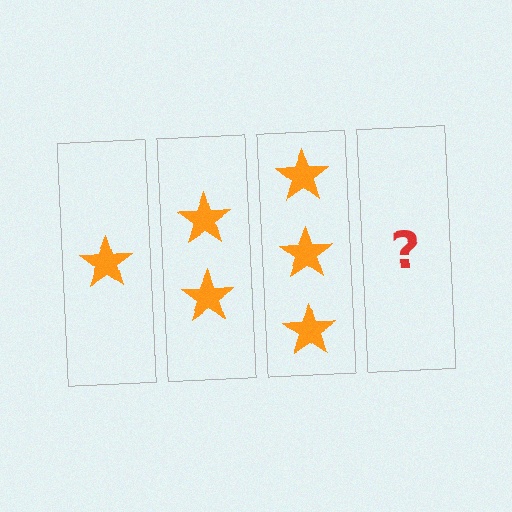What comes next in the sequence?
The next element should be 4 stars.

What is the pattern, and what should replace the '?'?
The pattern is that each step adds one more star. The '?' should be 4 stars.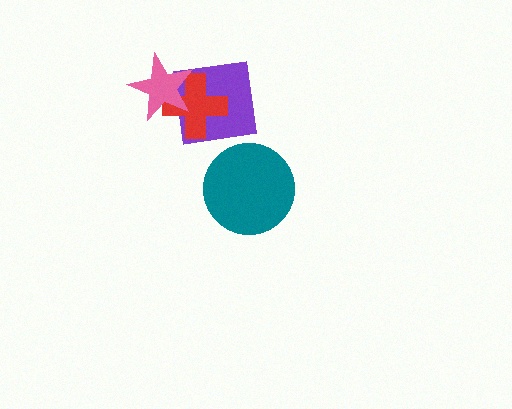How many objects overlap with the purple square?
2 objects overlap with the purple square.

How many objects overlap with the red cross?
2 objects overlap with the red cross.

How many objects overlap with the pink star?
2 objects overlap with the pink star.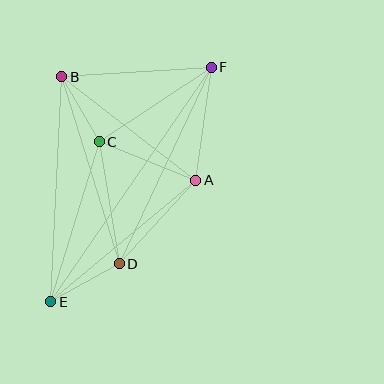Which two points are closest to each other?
Points B and C are closest to each other.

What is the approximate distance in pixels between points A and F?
The distance between A and F is approximately 114 pixels.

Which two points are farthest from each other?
Points E and F are farthest from each other.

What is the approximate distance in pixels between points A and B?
The distance between A and B is approximately 169 pixels.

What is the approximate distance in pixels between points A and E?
The distance between A and E is approximately 189 pixels.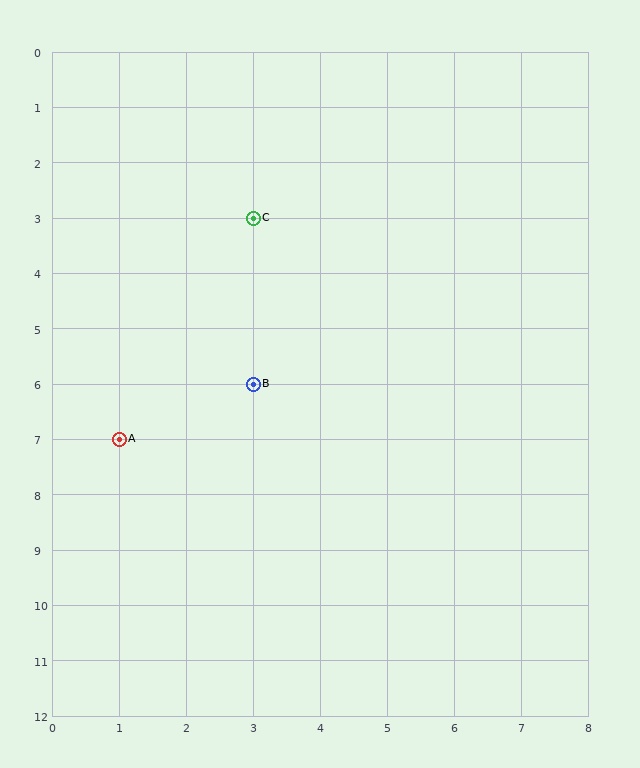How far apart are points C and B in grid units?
Points C and B are 3 rows apart.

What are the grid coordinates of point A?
Point A is at grid coordinates (1, 7).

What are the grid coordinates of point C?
Point C is at grid coordinates (3, 3).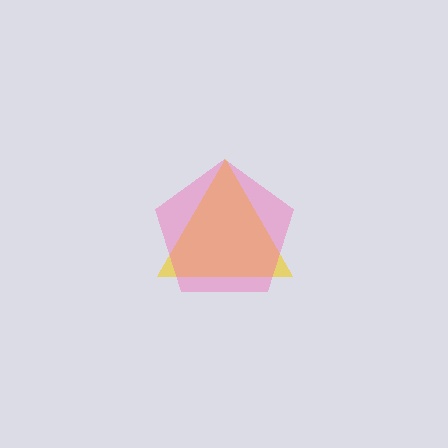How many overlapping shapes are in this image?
There are 2 overlapping shapes in the image.